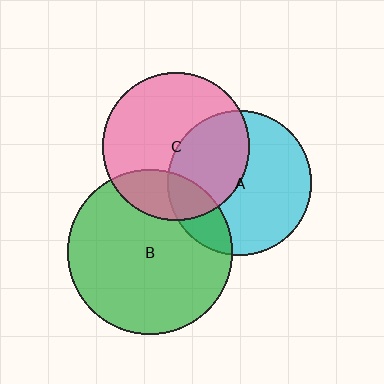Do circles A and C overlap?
Yes.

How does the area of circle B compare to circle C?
Approximately 1.2 times.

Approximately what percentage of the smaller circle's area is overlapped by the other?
Approximately 40%.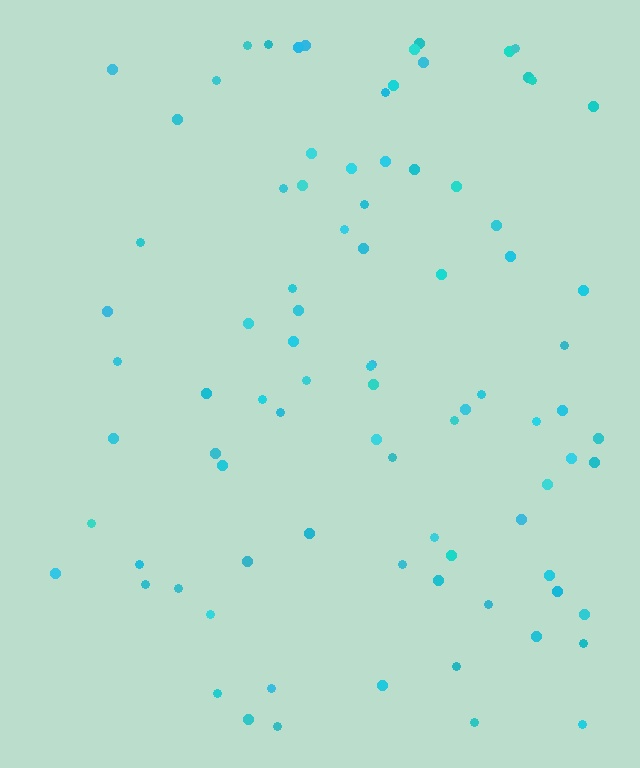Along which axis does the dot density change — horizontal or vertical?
Horizontal.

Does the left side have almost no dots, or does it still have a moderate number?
Still a moderate number, just noticeably fewer than the right.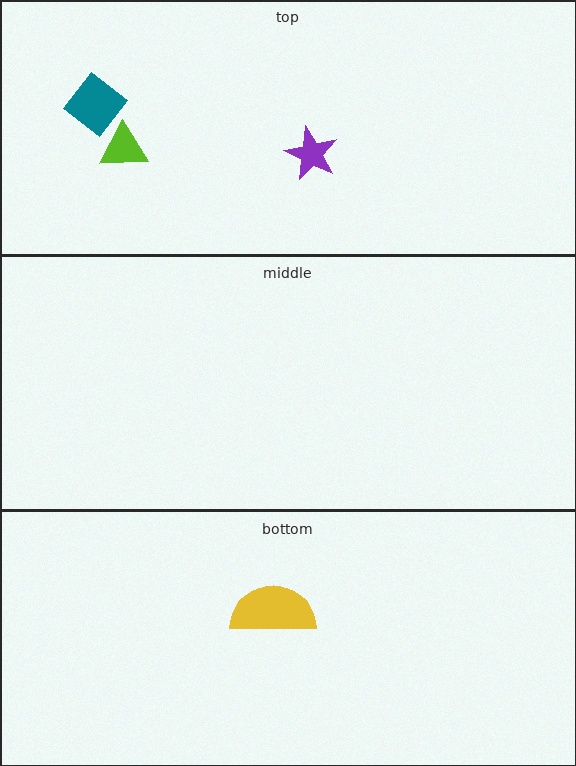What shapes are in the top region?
The purple star, the lime triangle, the teal diamond.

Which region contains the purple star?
The top region.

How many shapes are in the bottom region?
1.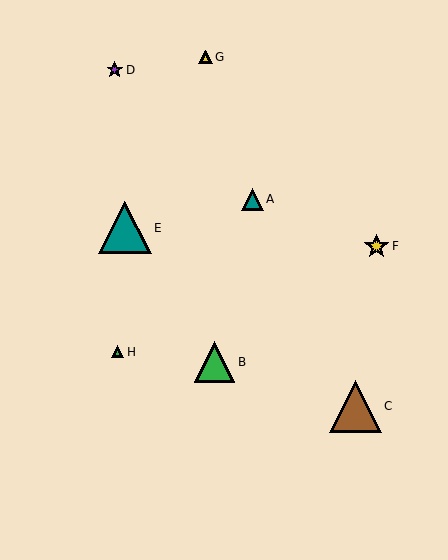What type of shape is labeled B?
Shape B is a green triangle.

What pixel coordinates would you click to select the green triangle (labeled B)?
Click at (214, 362) to select the green triangle B.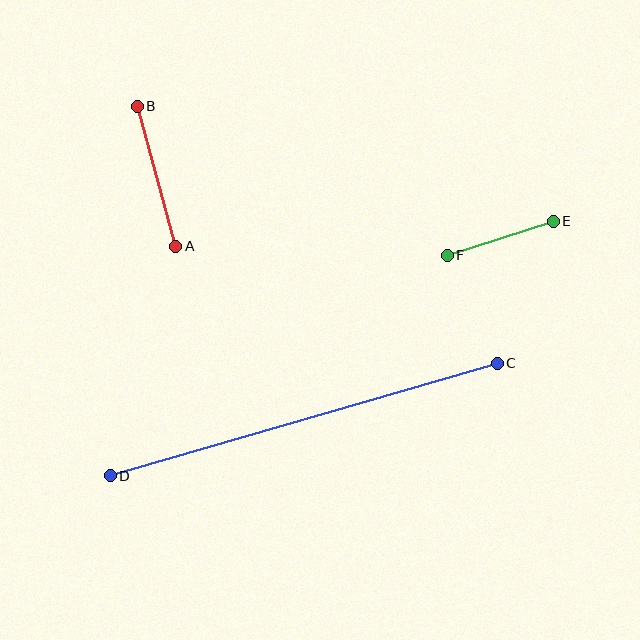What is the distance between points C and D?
The distance is approximately 403 pixels.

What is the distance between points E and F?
The distance is approximately 111 pixels.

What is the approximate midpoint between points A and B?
The midpoint is at approximately (157, 176) pixels.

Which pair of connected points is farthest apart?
Points C and D are farthest apart.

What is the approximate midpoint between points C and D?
The midpoint is at approximately (304, 420) pixels.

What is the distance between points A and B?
The distance is approximately 145 pixels.